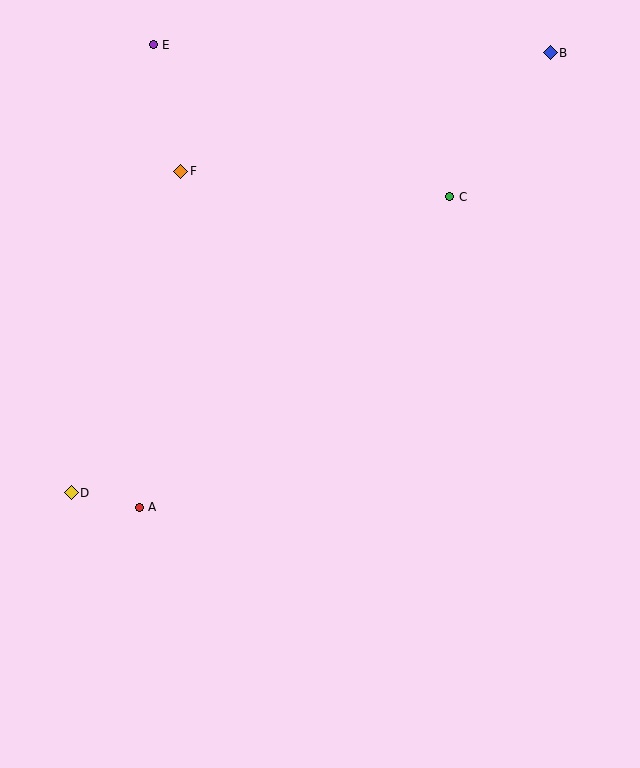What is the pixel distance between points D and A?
The distance between D and A is 70 pixels.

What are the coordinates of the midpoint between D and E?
The midpoint between D and E is at (112, 269).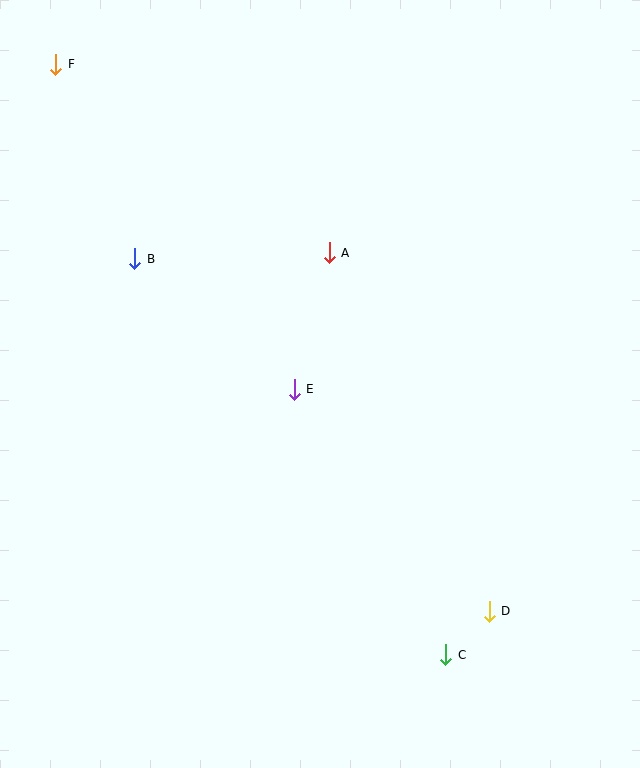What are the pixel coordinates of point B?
Point B is at (135, 259).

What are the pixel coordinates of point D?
Point D is at (489, 611).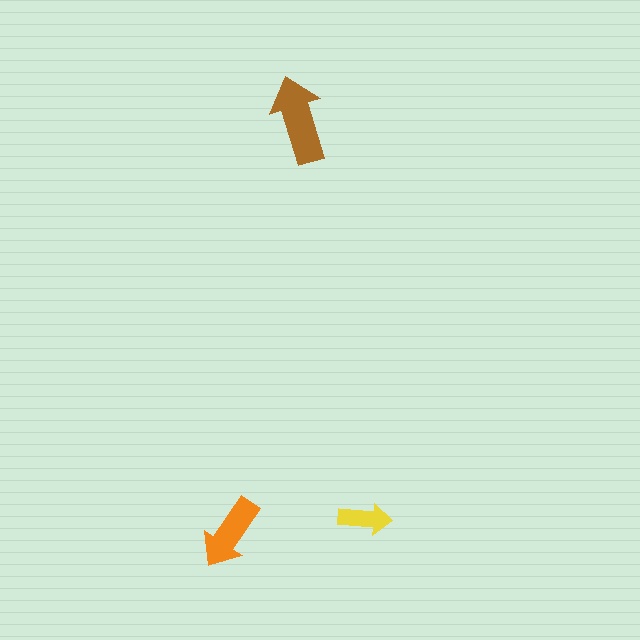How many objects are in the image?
There are 3 objects in the image.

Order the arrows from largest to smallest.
the brown one, the orange one, the yellow one.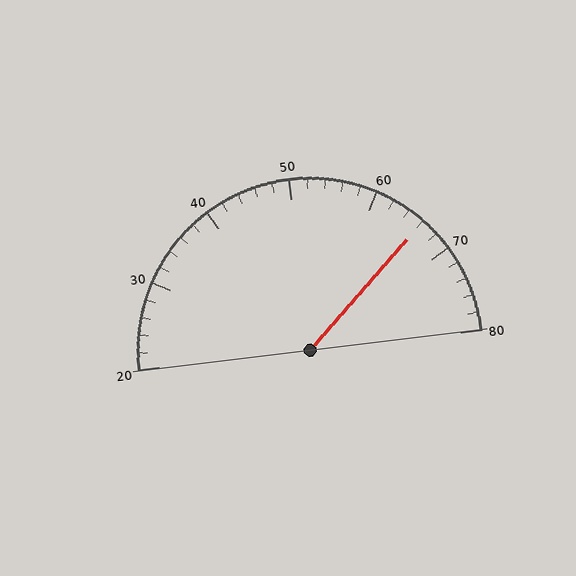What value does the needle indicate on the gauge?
The needle indicates approximately 66.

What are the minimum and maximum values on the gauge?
The gauge ranges from 20 to 80.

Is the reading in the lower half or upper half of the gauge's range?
The reading is in the upper half of the range (20 to 80).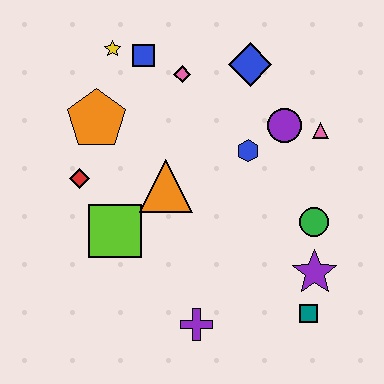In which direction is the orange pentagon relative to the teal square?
The orange pentagon is to the left of the teal square.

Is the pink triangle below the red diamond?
No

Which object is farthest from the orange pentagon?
The teal square is farthest from the orange pentagon.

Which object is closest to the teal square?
The purple star is closest to the teal square.